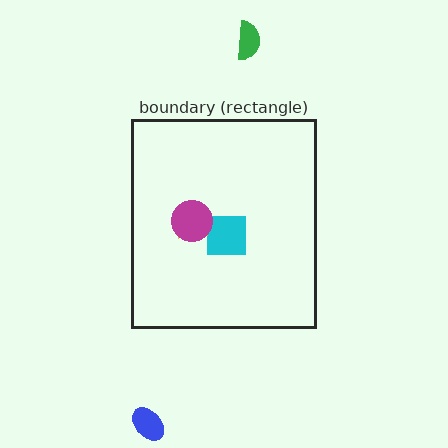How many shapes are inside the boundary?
3 inside, 2 outside.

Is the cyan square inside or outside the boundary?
Inside.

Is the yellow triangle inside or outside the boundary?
Inside.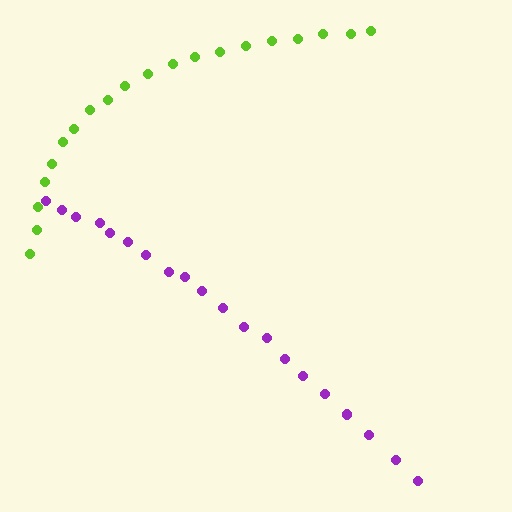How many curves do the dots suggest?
There are 2 distinct paths.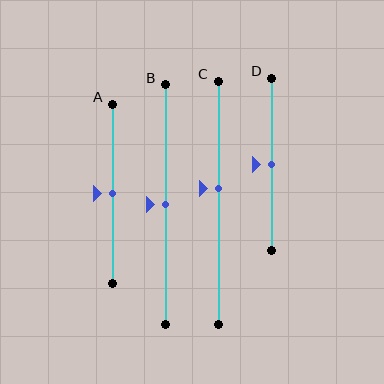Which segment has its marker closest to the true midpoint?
Segment A has its marker closest to the true midpoint.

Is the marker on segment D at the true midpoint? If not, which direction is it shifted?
Yes, the marker on segment D is at the true midpoint.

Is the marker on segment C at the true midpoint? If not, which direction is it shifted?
No, the marker on segment C is shifted upward by about 6% of the segment length.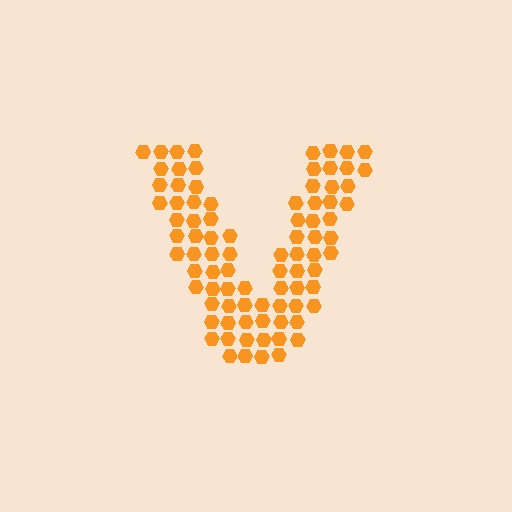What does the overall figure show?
The overall figure shows the letter V.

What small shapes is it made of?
It is made of small hexagons.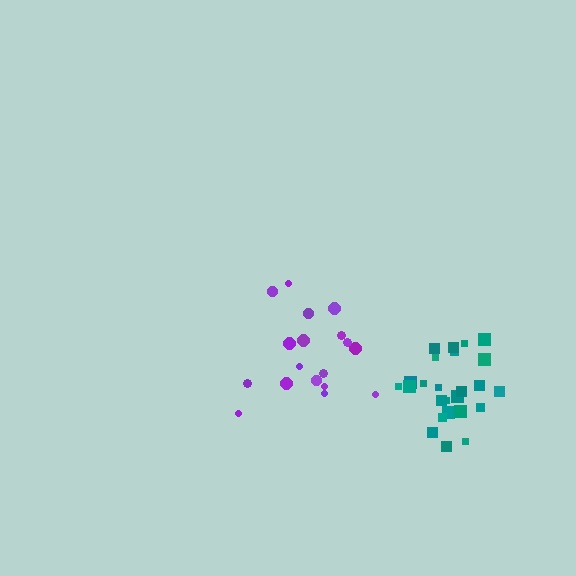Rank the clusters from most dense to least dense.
teal, purple.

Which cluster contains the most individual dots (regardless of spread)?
Teal (27).